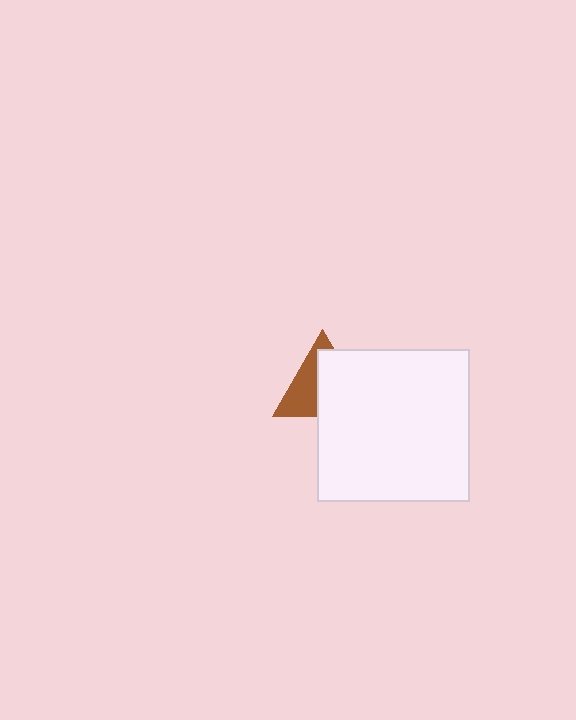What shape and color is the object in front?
The object in front is a white square.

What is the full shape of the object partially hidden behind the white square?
The partially hidden object is a brown triangle.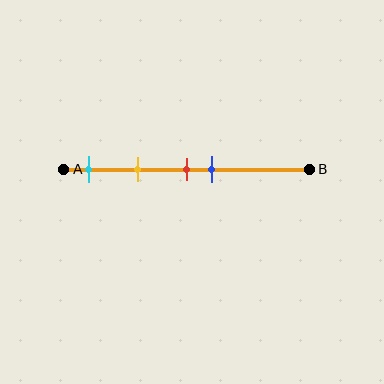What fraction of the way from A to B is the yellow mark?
The yellow mark is approximately 30% (0.3) of the way from A to B.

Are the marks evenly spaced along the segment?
No, the marks are not evenly spaced.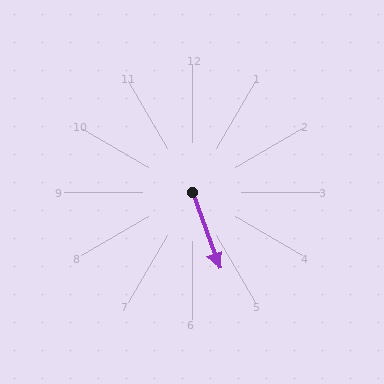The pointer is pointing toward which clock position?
Roughly 5 o'clock.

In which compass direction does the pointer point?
South.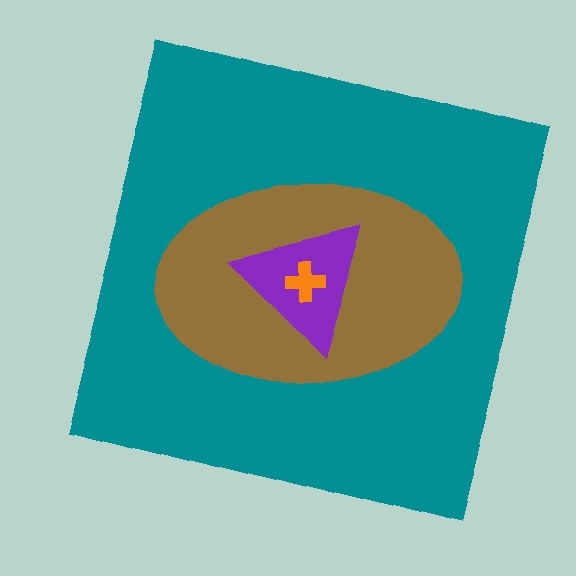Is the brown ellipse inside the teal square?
Yes.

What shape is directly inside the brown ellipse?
The purple triangle.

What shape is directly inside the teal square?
The brown ellipse.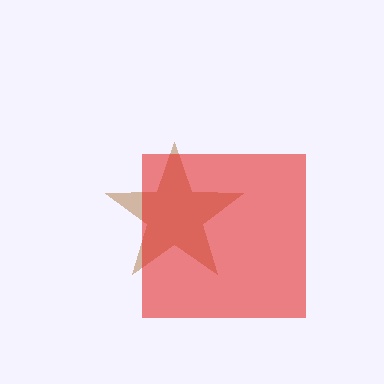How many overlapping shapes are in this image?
There are 2 overlapping shapes in the image.